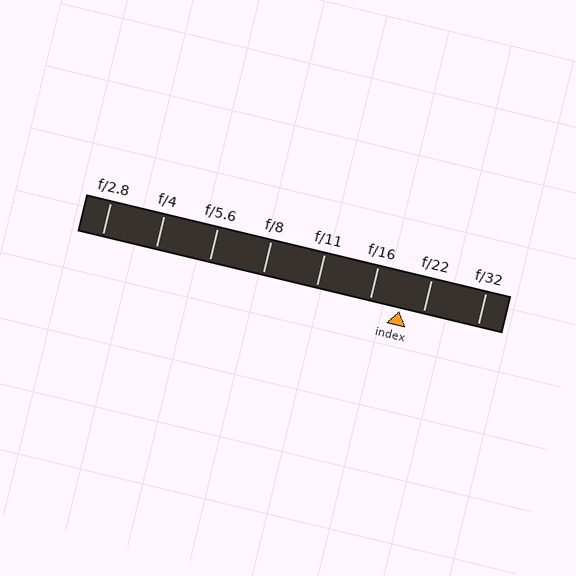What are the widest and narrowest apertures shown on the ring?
The widest aperture shown is f/2.8 and the narrowest is f/32.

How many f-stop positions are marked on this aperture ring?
There are 8 f-stop positions marked.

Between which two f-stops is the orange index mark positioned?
The index mark is between f/16 and f/22.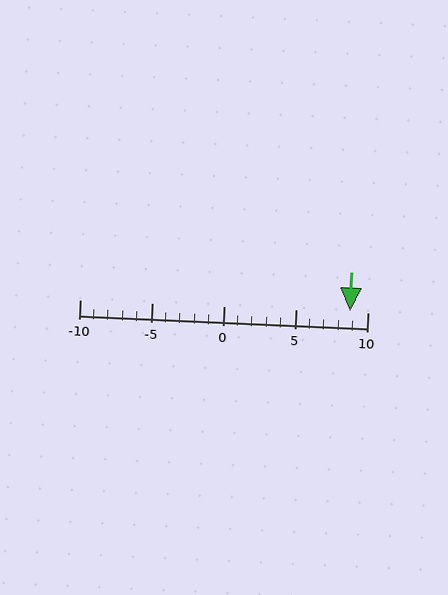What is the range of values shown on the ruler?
The ruler shows values from -10 to 10.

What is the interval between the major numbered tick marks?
The major tick marks are spaced 5 units apart.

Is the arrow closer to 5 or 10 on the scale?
The arrow is closer to 10.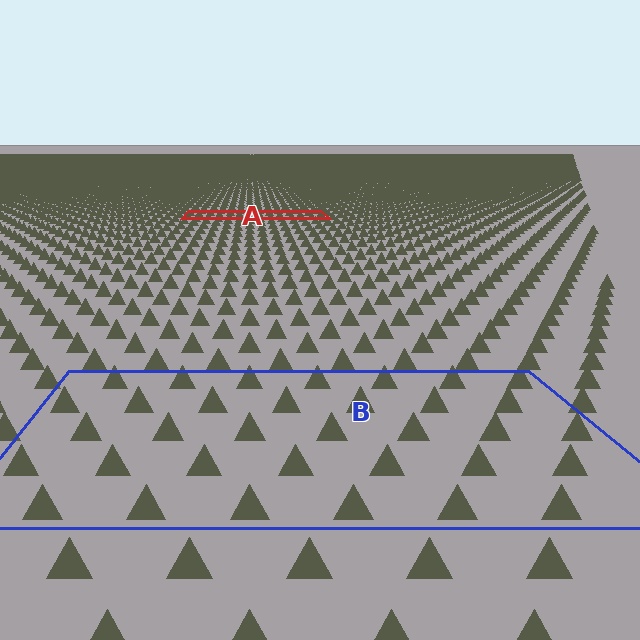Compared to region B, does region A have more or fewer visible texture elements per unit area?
Region A has more texture elements per unit area — they are packed more densely because it is farther away.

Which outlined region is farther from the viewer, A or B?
Region A is farther from the viewer — the texture elements inside it appear smaller and more densely packed.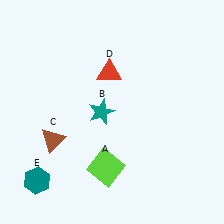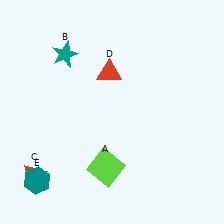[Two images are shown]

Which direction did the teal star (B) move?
The teal star (B) moved up.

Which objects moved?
The objects that moved are: the teal star (B), the brown triangle (C).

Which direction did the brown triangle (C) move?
The brown triangle (C) moved down.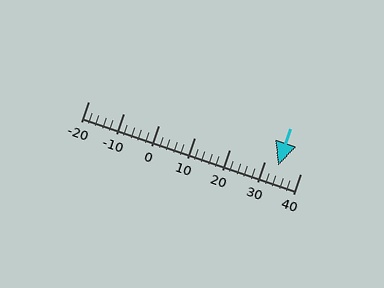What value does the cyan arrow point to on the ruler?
The cyan arrow points to approximately 34.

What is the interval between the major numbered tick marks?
The major tick marks are spaced 10 units apart.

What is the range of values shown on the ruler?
The ruler shows values from -20 to 40.